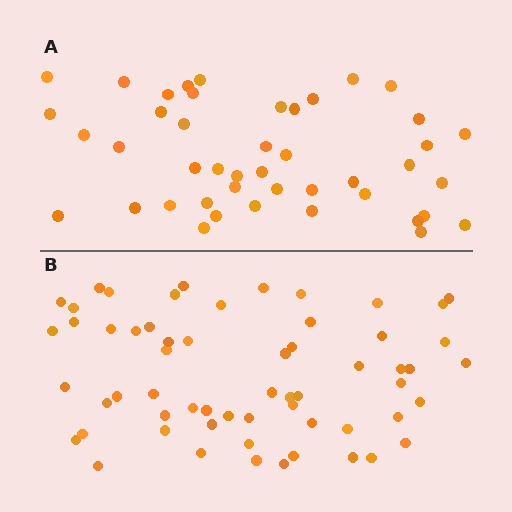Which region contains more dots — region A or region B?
Region B (the bottom region) has more dots.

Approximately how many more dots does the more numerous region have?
Region B has approximately 15 more dots than region A.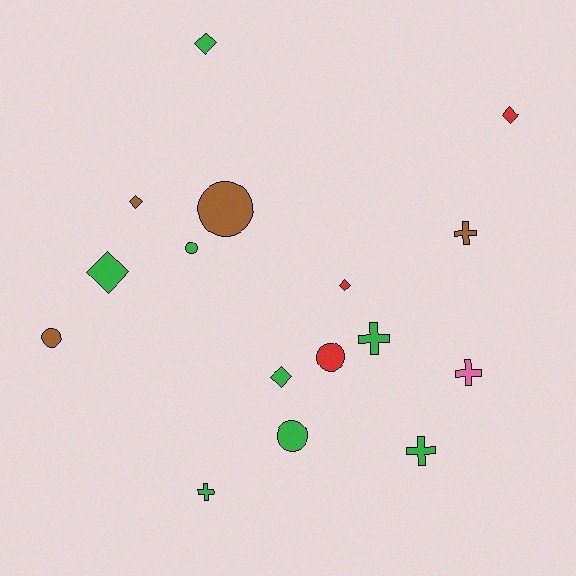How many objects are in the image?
There are 16 objects.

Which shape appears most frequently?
Diamond, with 6 objects.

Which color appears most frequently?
Green, with 8 objects.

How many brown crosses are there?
There is 1 brown cross.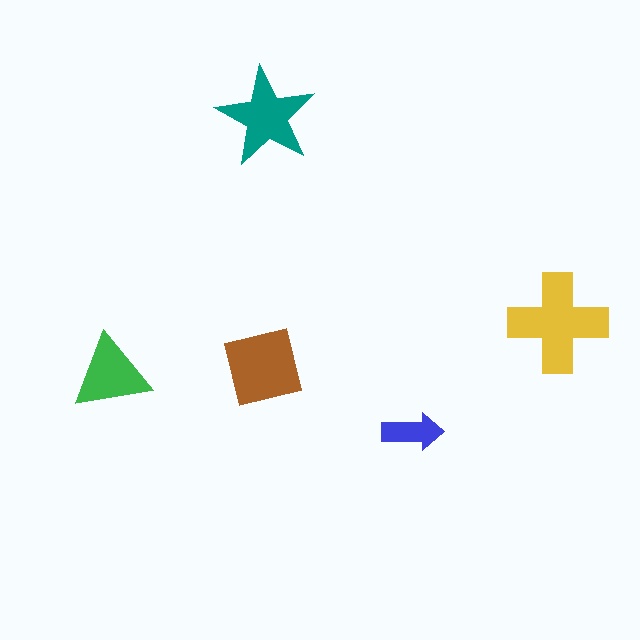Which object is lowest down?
The blue arrow is bottommost.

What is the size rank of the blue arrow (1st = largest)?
5th.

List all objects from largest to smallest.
The yellow cross, the brown square, the teal star, the green triangle, the blue arrow.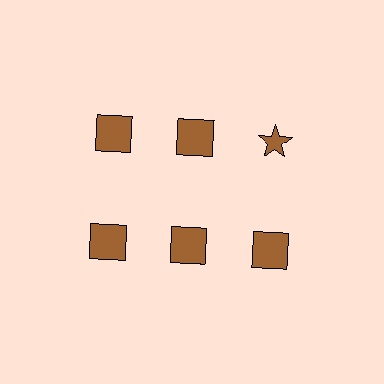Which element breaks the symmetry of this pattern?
The brown star in the top row, center column breaks the symmetry. All other shapes are brown squares.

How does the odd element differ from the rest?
It has a different shape: star instead of square.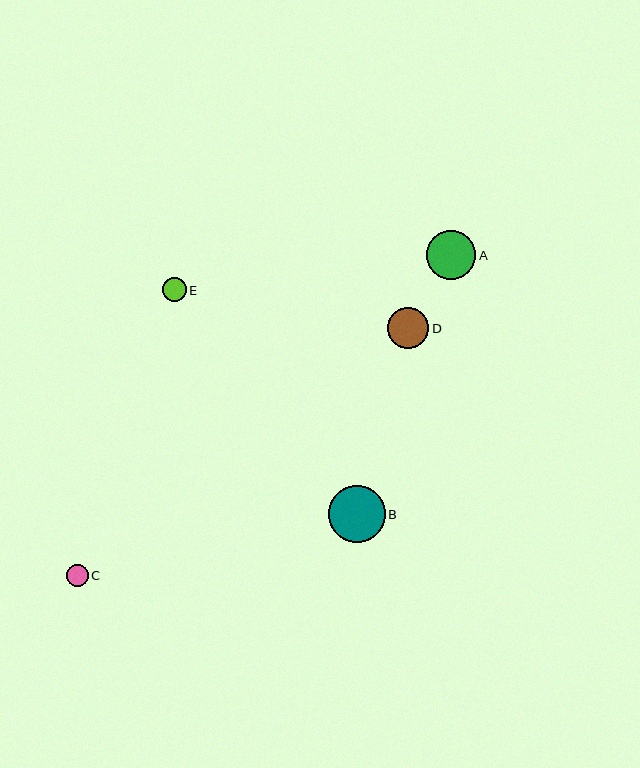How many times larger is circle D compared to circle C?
Circle D is approximately 1.8 times the size of circle C.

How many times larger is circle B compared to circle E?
Circle B is approximately 2.4 times the size of circle E.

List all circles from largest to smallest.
From largest to smallest: B, A, D, E, C.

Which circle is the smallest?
Circle C is the smallest with a size of approximately 22 pixels.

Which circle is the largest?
Circle B is the largest with a size of approximately 57 pixels.